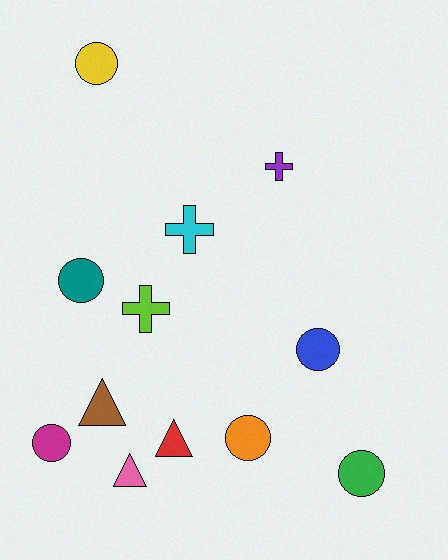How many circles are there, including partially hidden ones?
There are 6 circles.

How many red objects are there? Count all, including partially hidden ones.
There is 1 red object.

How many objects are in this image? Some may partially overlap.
There are 12 objects.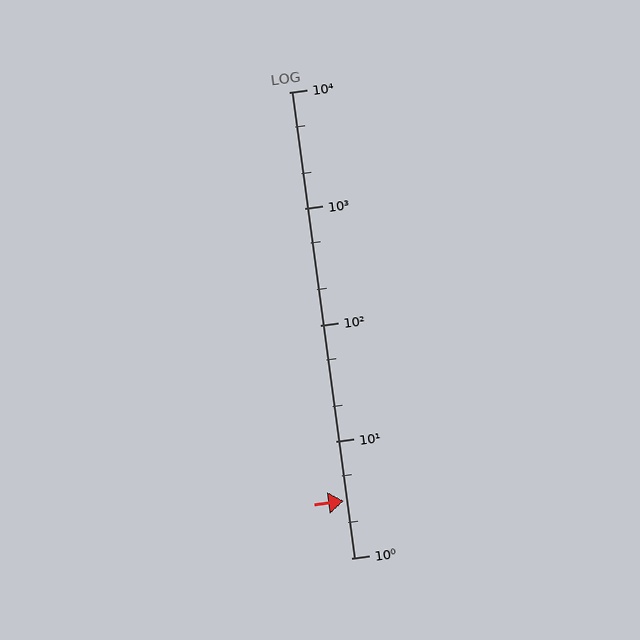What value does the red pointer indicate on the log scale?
The pointer indicates approximately 3.1.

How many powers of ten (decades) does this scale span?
The scale spans 4 decades, from 1 to 10000.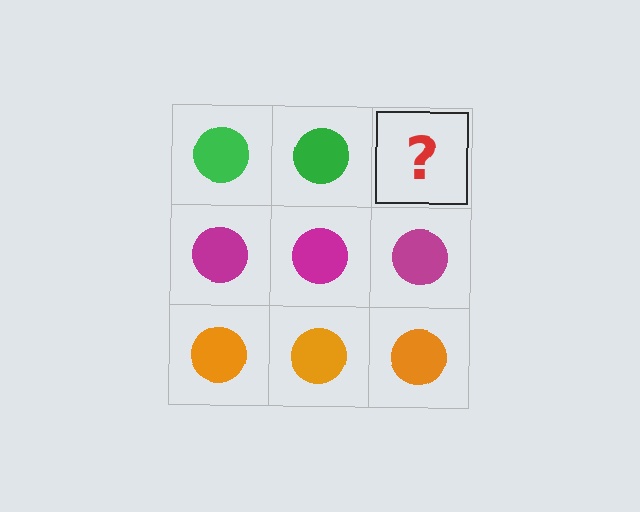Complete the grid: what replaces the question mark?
The question mark should be replaced with a green circle.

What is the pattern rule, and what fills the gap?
The rule is that each row has a consistent color. The gap should be filled with a green circle.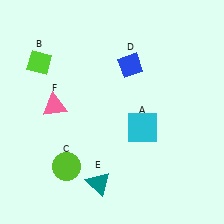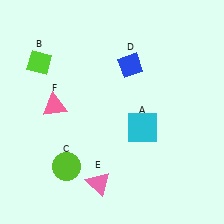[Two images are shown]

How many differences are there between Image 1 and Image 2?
There is 1 difference between the two images.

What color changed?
The triangle (E) changed from teal in Image 1 to pink in Image 2.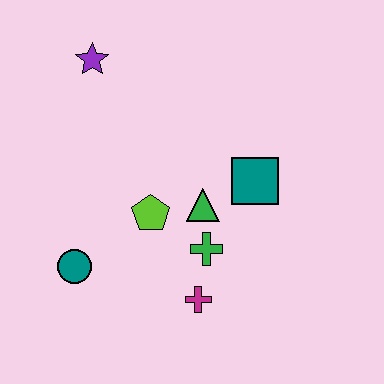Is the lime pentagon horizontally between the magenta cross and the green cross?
No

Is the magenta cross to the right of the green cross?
No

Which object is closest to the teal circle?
The lime pentagon is closest to the teal circle.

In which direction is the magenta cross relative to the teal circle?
The magenta cross is to the right of the teal circle.